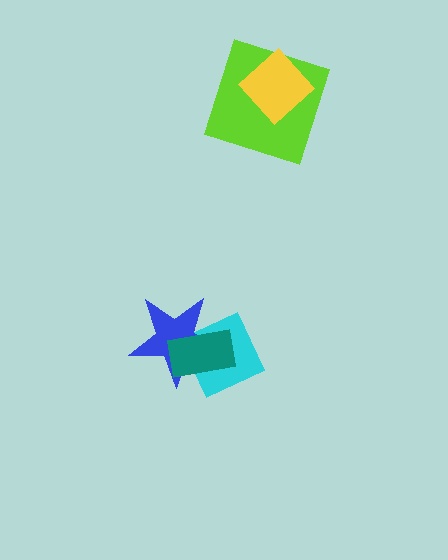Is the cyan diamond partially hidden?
Yes, it is partially covered by another shape.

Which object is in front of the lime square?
The yellow diamond is in front of the lime square.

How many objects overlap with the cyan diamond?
2 objects overlap with the cyan diamond.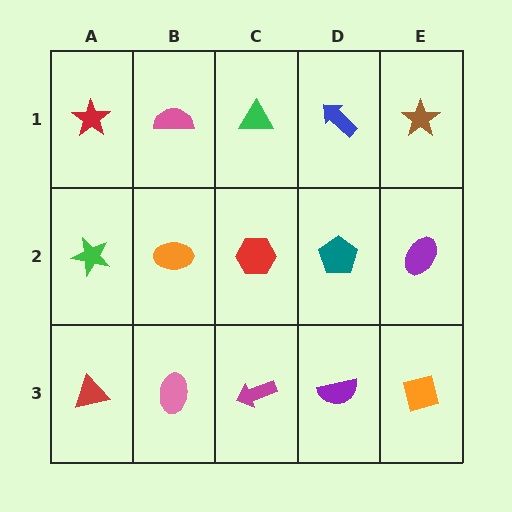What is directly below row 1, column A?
A green star.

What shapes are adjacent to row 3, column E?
A purple ellipse (row 2, column E), a purple semicircle (row 3, column D).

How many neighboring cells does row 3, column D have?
3.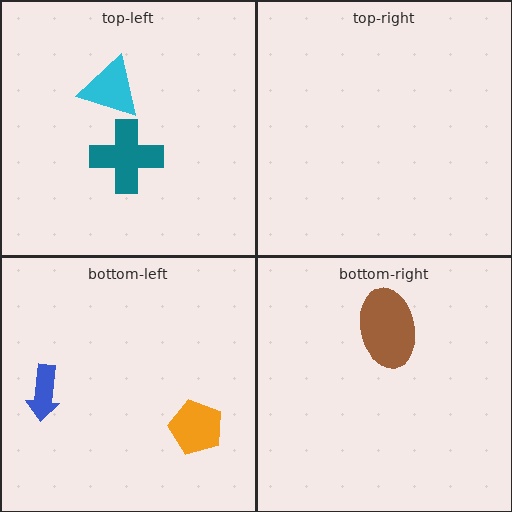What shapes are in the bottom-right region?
The brown ellipse.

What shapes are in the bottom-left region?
The orange pentagon, the blue arrow.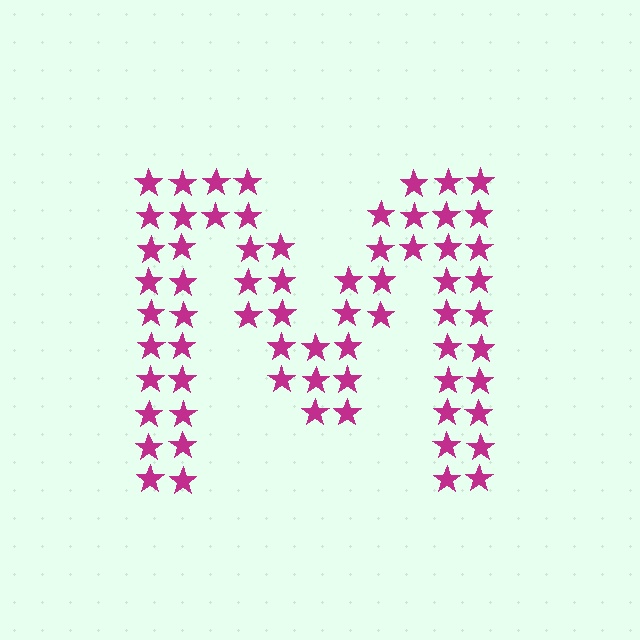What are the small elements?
The small elements are stars.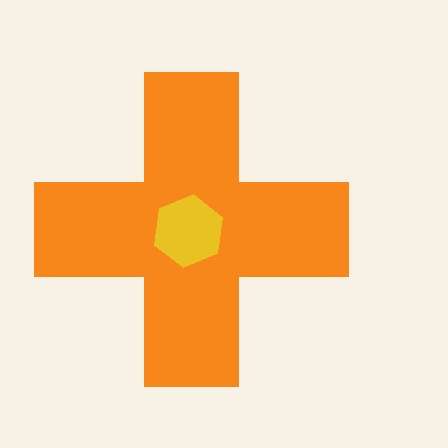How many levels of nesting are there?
2.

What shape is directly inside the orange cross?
The yellow hexagon.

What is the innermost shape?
The yellow hexagon.